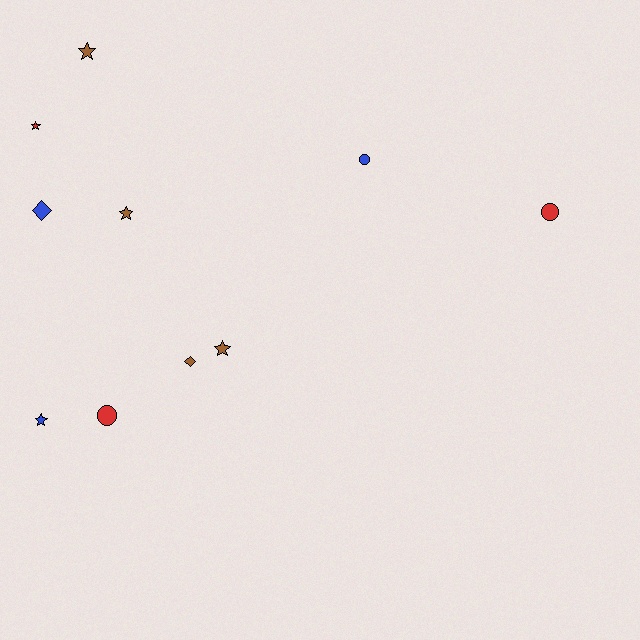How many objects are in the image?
There are 10 objects.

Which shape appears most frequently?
Star, with 5 objects.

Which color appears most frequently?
Brown, with 4 objects.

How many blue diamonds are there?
There is 1 blue diamond.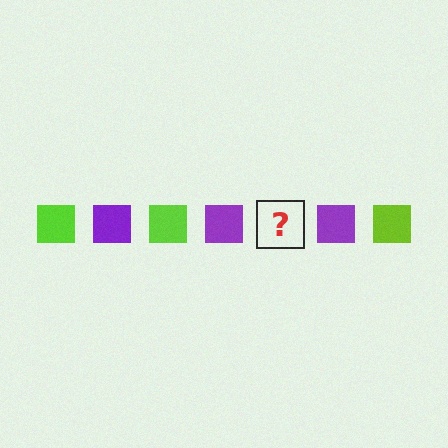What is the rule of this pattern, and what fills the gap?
The rule is that the pattern cycles through lime, purple squares. The gap should be filled with a lime square.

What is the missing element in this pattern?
The missing element is a lime square.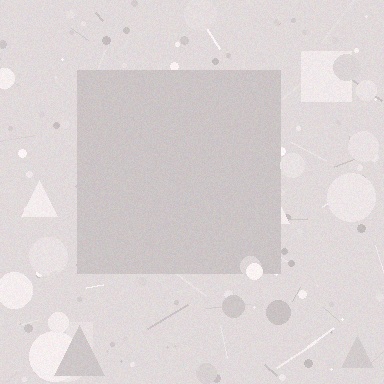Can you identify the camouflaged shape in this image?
The camouflaged shape is a square.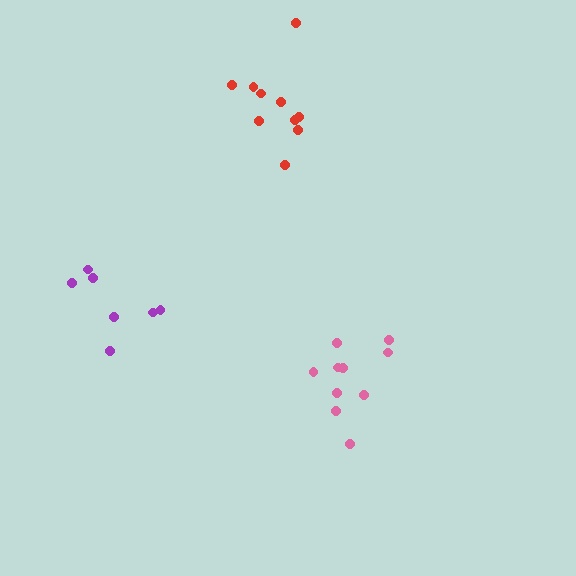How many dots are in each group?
Group 1: 7 dots, Group 2: 10 dots, Group 3: 10 dots (27 total).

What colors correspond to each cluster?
The clusters are colored: purple, pink, red.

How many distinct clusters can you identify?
There are 3 distinct clusters.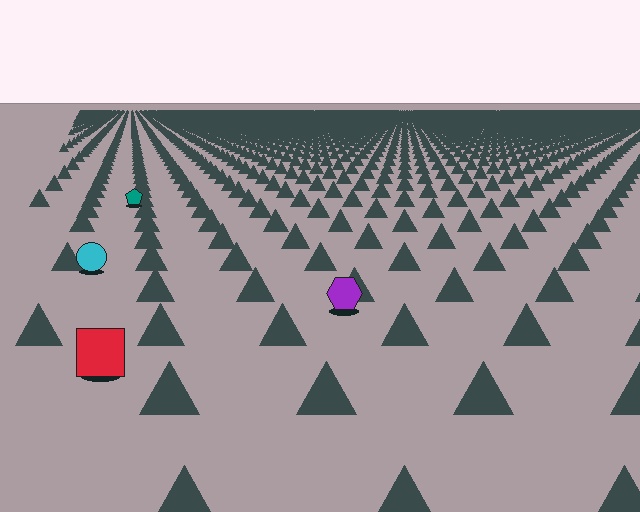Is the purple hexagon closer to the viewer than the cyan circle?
Yes. The purple hexagon is closer — you can tell from the texture gradient: the ground texture is coarser near it.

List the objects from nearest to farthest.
From nearest to farthest: the red square, the purple hexagon, the cyan circle, the teal pentagon.